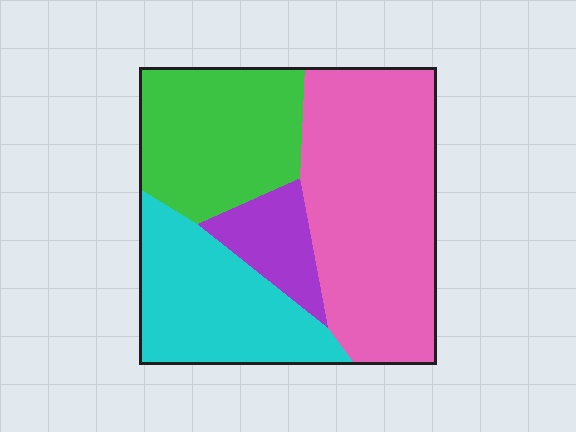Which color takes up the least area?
Purple, at roughly 10%.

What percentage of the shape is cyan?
Cyan covers roughly 25% of the shape.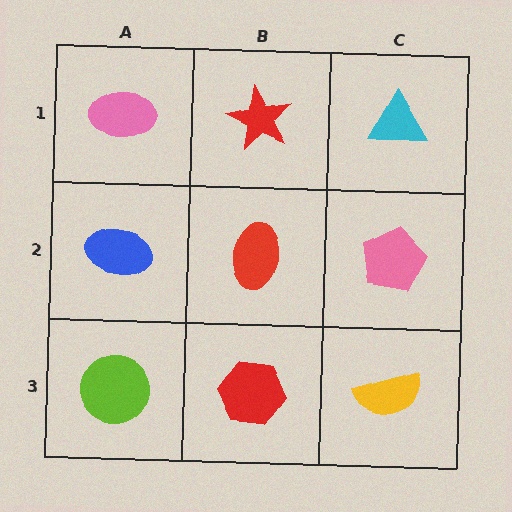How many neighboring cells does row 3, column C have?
2.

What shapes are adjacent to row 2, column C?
A cyan triangle (row 1, column C), a yellow semicircle (row 3, column C), a red ellipse (row 2, column B).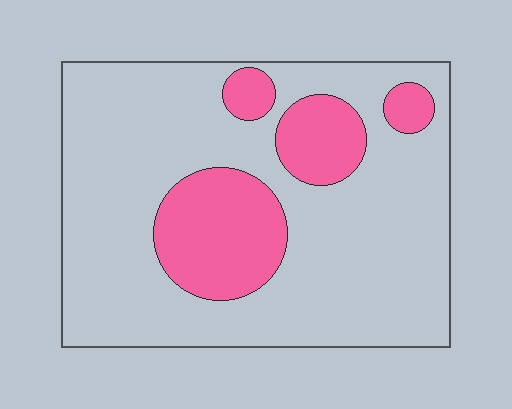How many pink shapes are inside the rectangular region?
4.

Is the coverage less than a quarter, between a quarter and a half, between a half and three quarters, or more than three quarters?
Less than a quarter.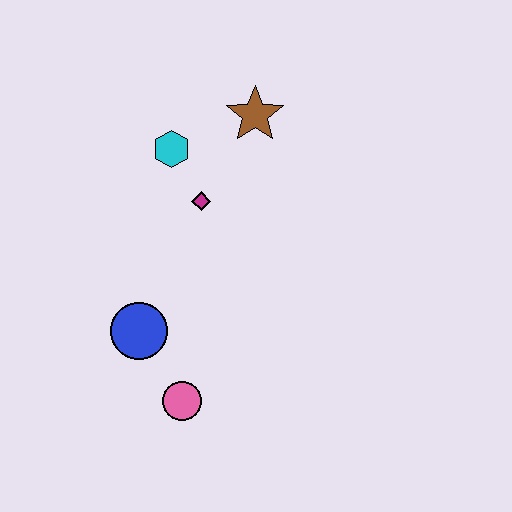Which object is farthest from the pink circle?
The brown star is farthest from the pink circle.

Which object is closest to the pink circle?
The blue circle is closest to the pink circle.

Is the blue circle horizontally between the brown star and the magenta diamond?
No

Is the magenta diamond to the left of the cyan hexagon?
No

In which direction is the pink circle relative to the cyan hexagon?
The pink circle is below the cyan hexagon.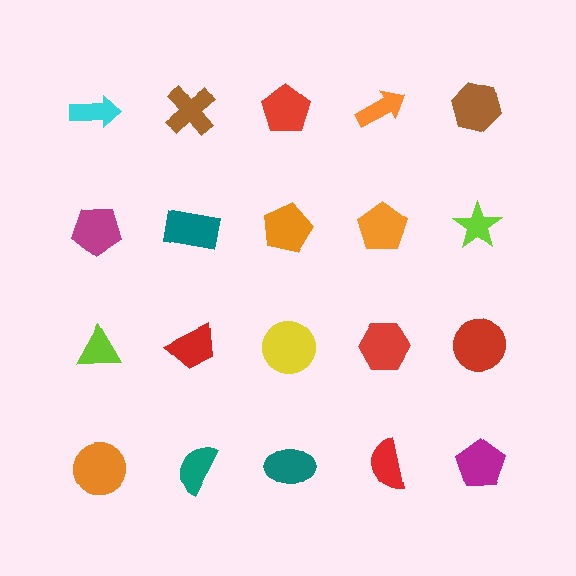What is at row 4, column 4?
A red semicircle.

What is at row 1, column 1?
A cyan arrow.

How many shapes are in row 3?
5 shapes.